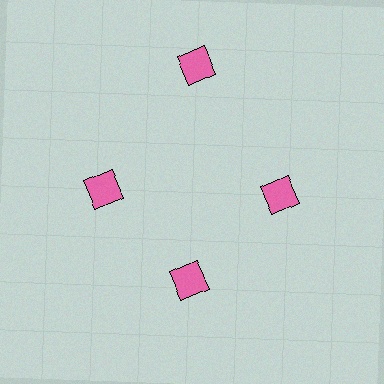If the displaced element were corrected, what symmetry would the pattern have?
It would have 4-fold rotational symmetry — the pattern would map onto itself every 90 degrees.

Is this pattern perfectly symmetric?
No. The 4 pink diamonds are arranged in a ring, but one element near the 12 o'clock position is pushed outward from the center, breaking the 4-fold rotational symmetry.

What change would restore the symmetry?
The symmetry would be restored by moving it inward, back onto the ring so that all 4 diamonds sit at equal angles and equal distance from the center.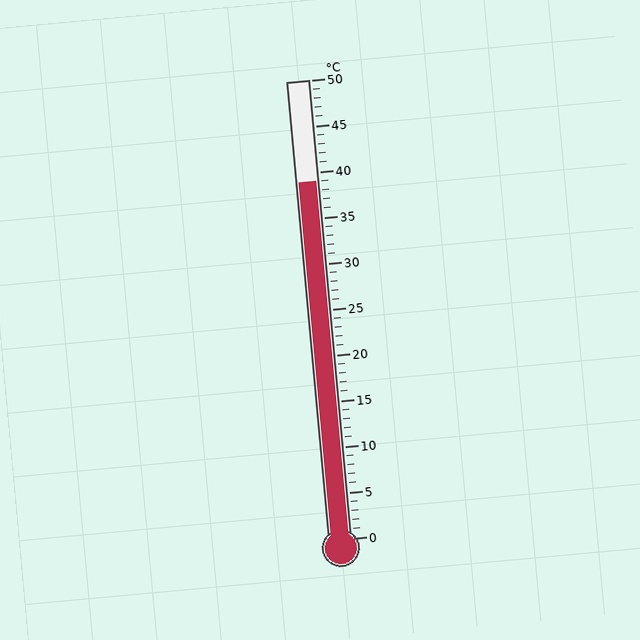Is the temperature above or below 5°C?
The temperature is above 5°C.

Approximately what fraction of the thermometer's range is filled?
The thermometer is filled to approximately 80% of its range.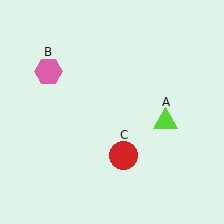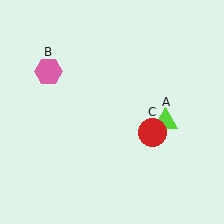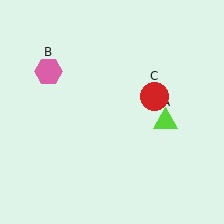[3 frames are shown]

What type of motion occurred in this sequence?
The red circle (object C) rotated counterclockwise around the center of the scene.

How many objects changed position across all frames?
1 object changed position: red circle (object C).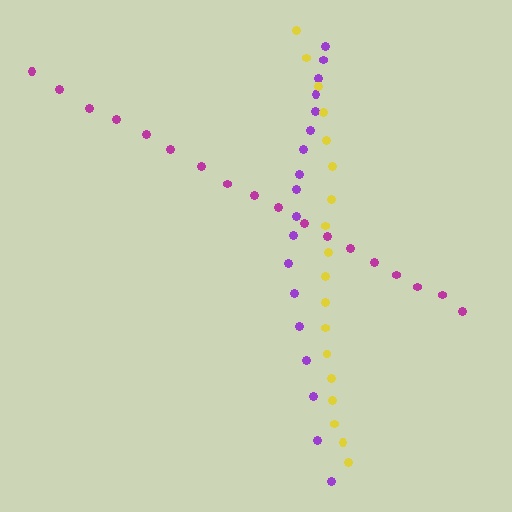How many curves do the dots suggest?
There are 3 distinct paths.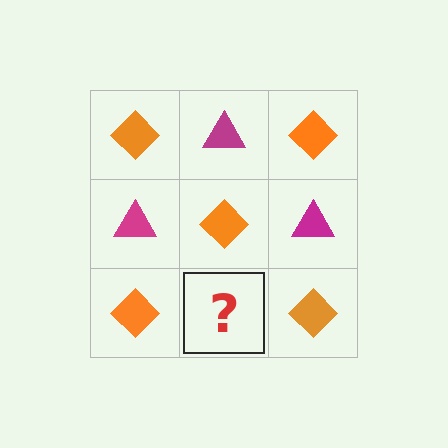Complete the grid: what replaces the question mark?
The question mark should be replaced with a magenta triangle.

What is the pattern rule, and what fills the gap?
The rule is that it alternates orange diamond and magenta triangle in a checkerboard pattern. The gap should be filled with a magenta triangle.